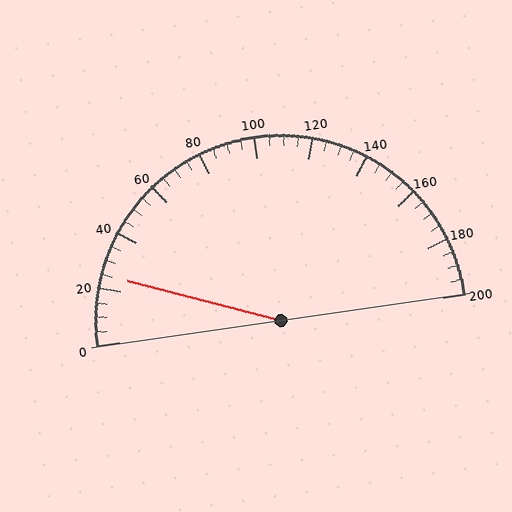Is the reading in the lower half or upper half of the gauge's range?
The reading is in the lower half of the range (0 to 200).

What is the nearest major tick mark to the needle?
The nearest major tick mark is 20.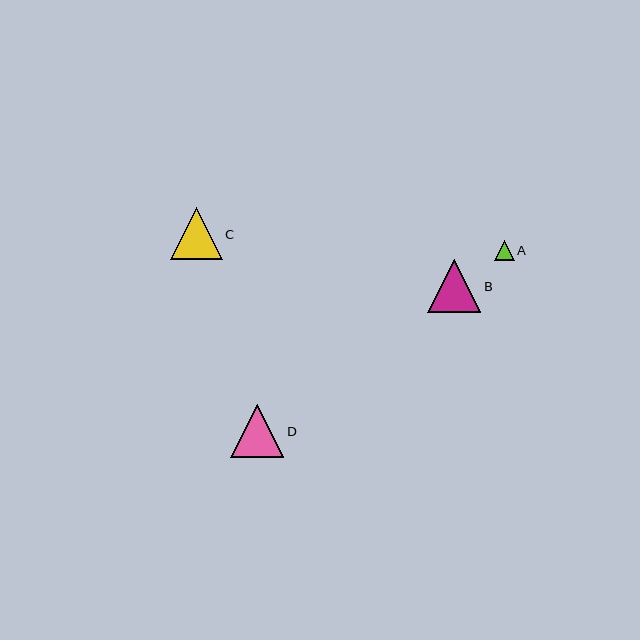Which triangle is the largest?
Triangle D is the largest with a size of approximately 53 pixels.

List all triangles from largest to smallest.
From largest to smallest: D, B, C, A.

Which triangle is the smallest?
Triangle A is the smallest with a size of approximately 20 pixels.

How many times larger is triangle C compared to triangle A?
Triangle C is approximately 2.6 times the size of triangle A.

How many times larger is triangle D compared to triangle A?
Triangle D is approximately 2.7 times the size of triangle A.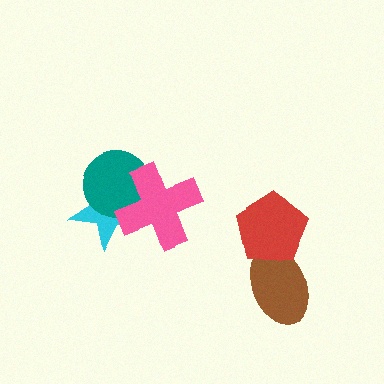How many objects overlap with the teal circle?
2 objects overlap with the teal circle.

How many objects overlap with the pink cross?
2 objects overlap with the pink cross.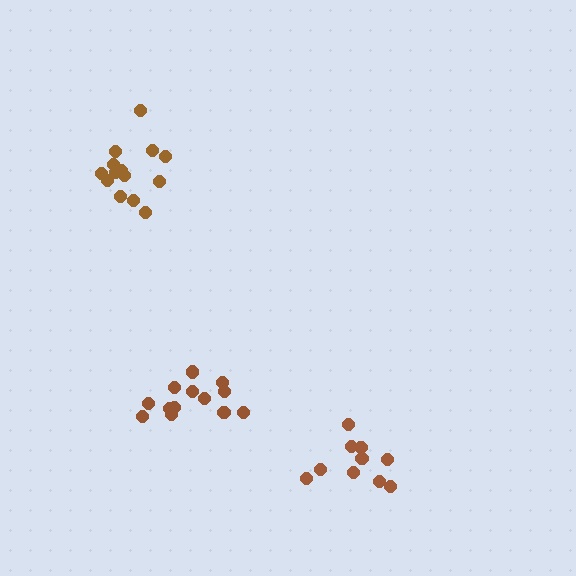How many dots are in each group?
Group 1: 10 dots, Group 2: 13 dots, Group 3: 14 dots (37 total).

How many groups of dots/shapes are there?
There are 3 groups.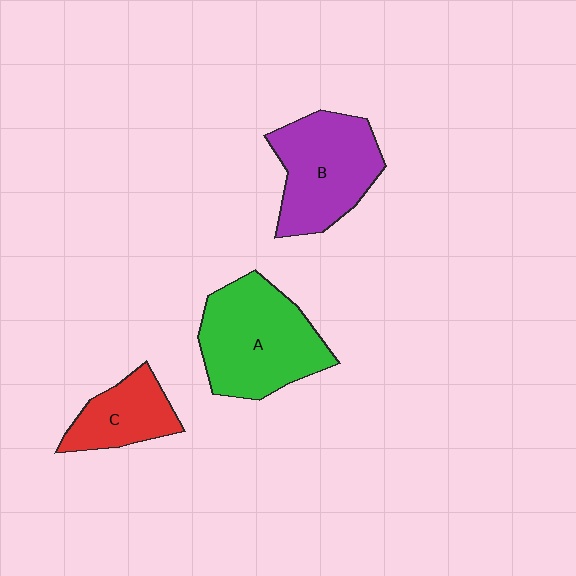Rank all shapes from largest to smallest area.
From largest to smallest: A (green), B (purple), C (red).